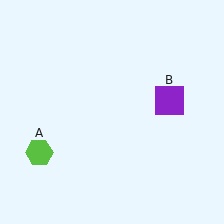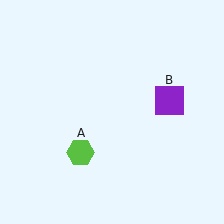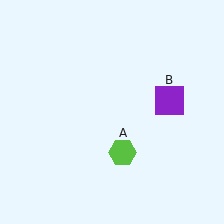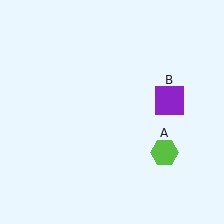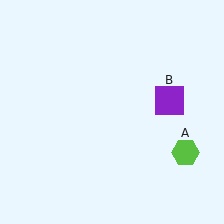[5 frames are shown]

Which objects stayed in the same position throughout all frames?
Purple square (object B) remained stationary.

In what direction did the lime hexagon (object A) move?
The lime hexagon (object A) moved right.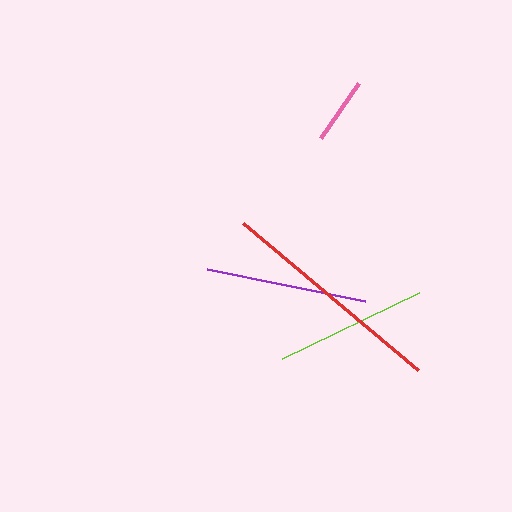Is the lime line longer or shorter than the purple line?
The purple line is longer than the lime line.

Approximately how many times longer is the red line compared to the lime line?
The red line is approximately 1.5 times the length of the lime line.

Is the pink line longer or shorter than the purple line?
The purple line is longer than the pink line.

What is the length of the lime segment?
The lime segment is approximately 153 pixels long.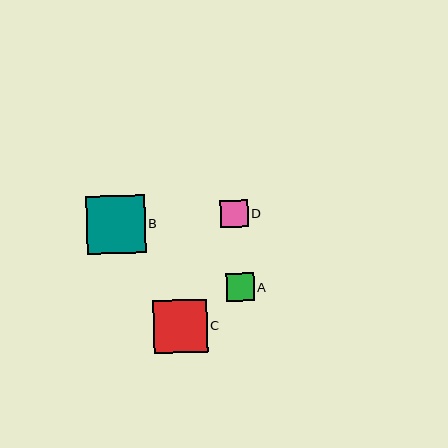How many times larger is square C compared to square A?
Square C is approximately 1.9 times the size of square A.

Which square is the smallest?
Square D is the smallest with a size of approximately 27 pixels.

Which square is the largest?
Square B is the largest with a size of approximately 59 pixels.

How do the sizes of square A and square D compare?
Square A and square D are approximately the same size.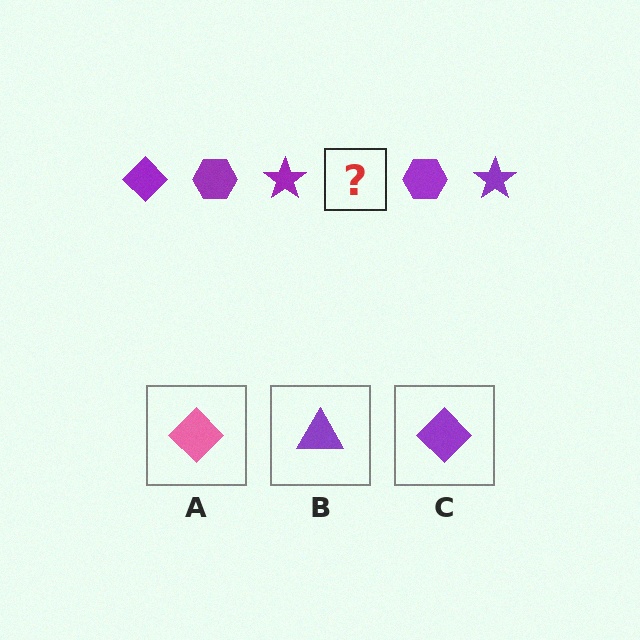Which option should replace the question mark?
Option C.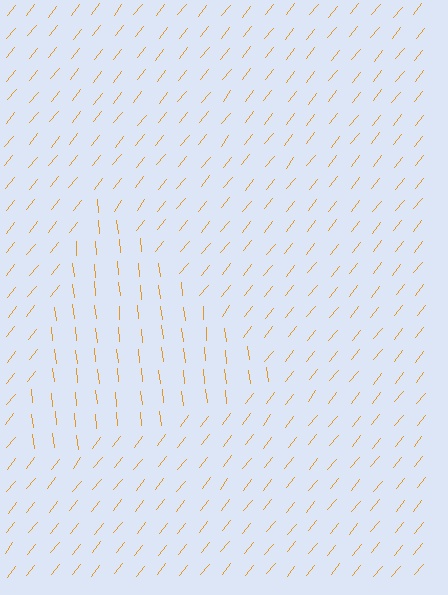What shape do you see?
I see a triangle.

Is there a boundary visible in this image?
Yes, there is a texture boundary formed by a change in line orientation.